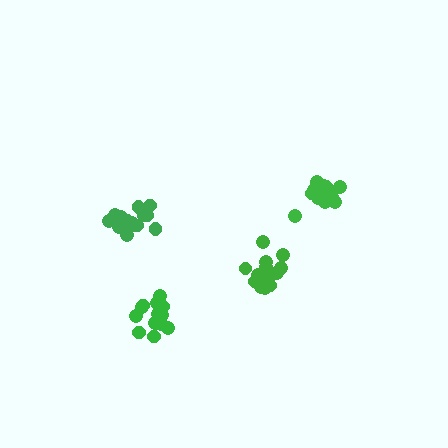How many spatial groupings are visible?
There are 4 spatial groupings.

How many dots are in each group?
Group 1: 17 dots, Group 2: 18 dots, Group 3: 15 dots, Group 4: 19 dots (69 total).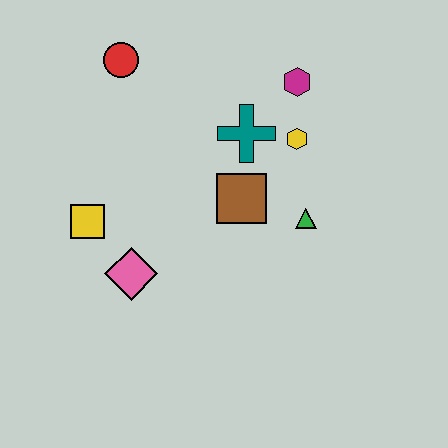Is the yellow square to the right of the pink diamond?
No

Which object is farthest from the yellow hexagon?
The yellow square is farthest from the yellow hexagon.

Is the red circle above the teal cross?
Yes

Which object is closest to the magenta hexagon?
The yellow hexagon is closest to the magenta hexagon.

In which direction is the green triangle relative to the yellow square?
The green triangle is to the right of the yellow square.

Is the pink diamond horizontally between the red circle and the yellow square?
No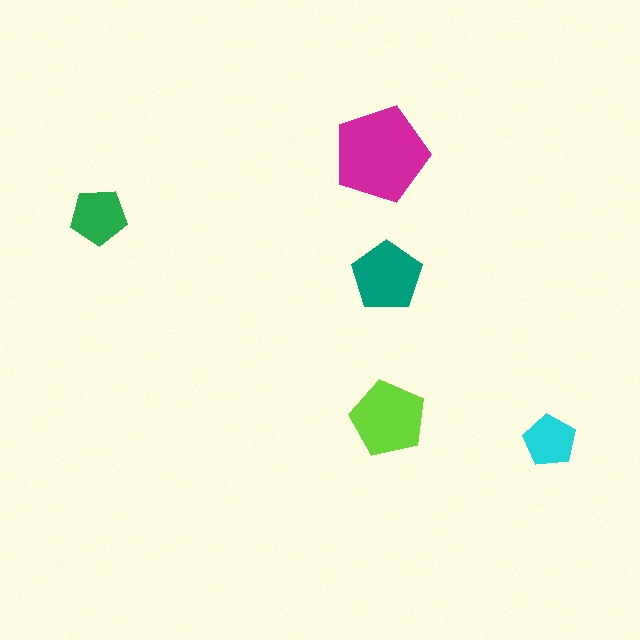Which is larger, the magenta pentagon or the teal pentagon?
The magenta one.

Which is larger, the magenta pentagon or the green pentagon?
The magenta one.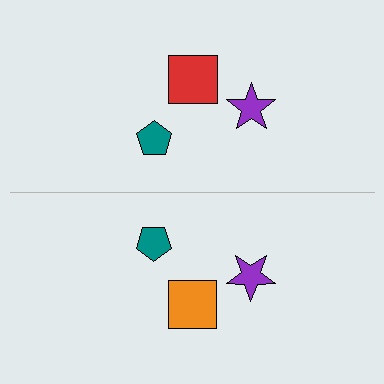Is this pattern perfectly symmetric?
No, the pattern is not perfectly symmetric. The orange square on the bottom side breaks the symmetry — its mirror counterpart is red.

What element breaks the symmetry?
The orange square on the bottom side breaks the symmetry — its mirror counterpart is red.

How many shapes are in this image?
There are 6 shapes in this image.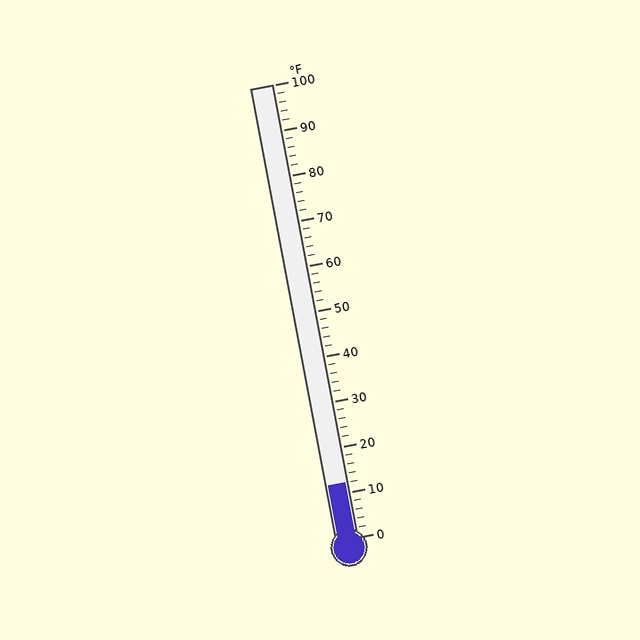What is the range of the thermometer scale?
The thermometer scale ranges from 0°F to 100°F.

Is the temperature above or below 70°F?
The temperature is below 70°F.